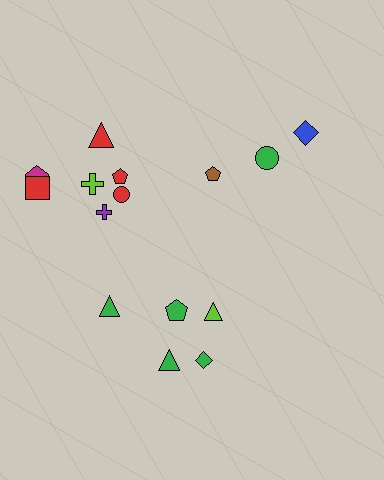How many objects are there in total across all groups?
There are 15 objects.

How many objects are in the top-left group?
There are 7 objects.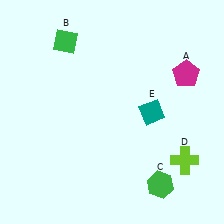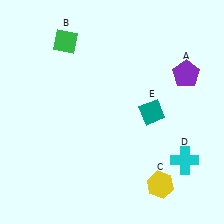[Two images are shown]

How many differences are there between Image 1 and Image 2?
There are 3 differences between the two images.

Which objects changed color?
A changed from magenta to purple. C changed from green to yellow. D changed from lime to cyan.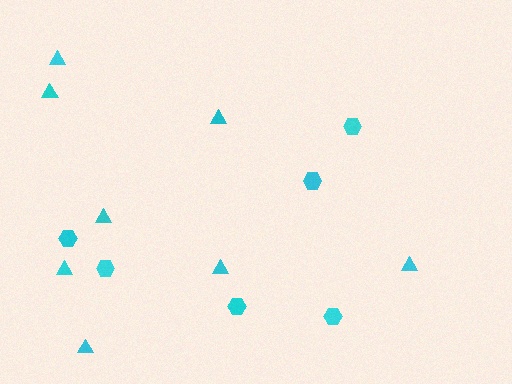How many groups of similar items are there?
There are 2 groups: one group of hexagons (6) and one group of triangles (8).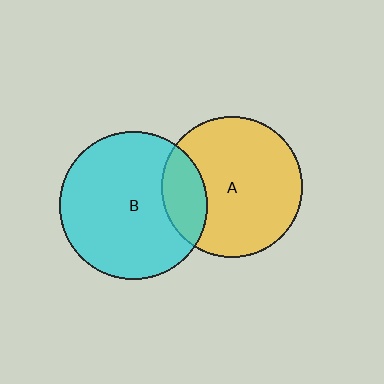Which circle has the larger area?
Circle B (cyan).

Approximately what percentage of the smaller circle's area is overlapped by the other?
Approximately 20%.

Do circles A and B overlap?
Yes.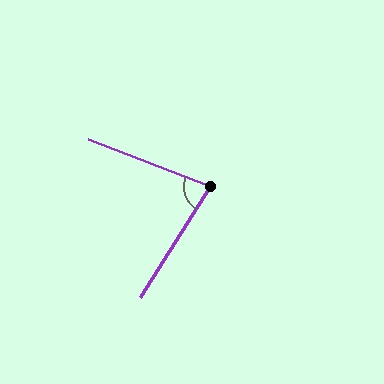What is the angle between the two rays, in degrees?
Approximately 79 degrees.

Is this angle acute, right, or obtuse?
It is acute.